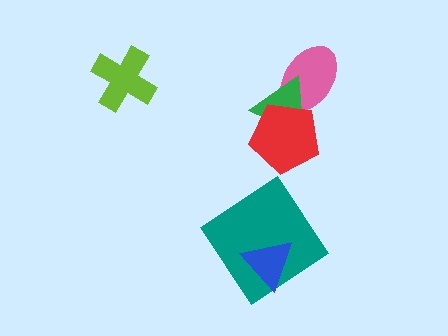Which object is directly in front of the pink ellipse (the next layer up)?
The green triangle is directly in front of the pink ellipse.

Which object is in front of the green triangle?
The red pentagon is in front of the green triangle.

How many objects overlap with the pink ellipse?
2 objects overlap with the pink ellipse.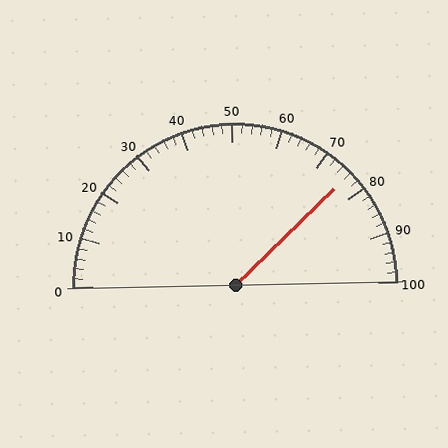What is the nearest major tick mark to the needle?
The nearest major tick mark is 80.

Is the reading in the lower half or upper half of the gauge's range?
The reading is in the upper half of the range (0 to 100).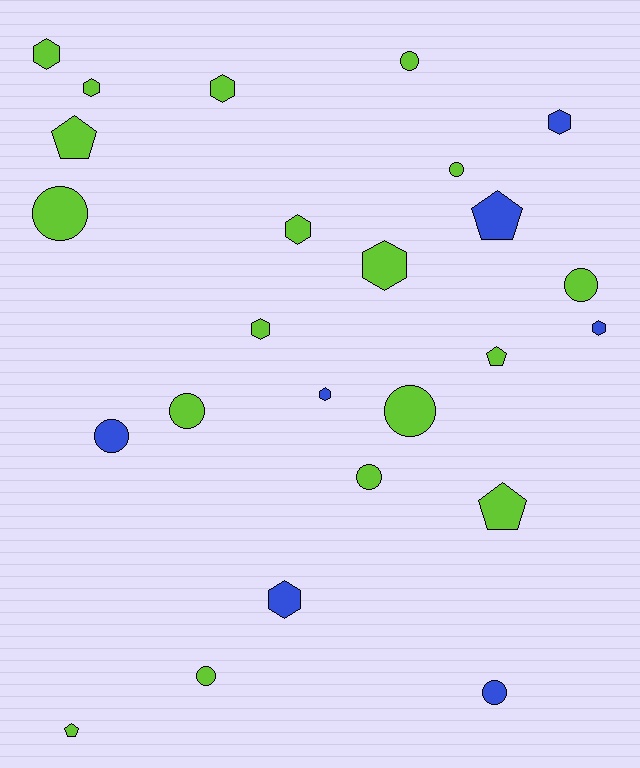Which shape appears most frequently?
Circle, with 10 objects.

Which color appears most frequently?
Lime, with 18 objects.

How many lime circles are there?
There are 8 lime circles.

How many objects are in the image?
There are 25 objects.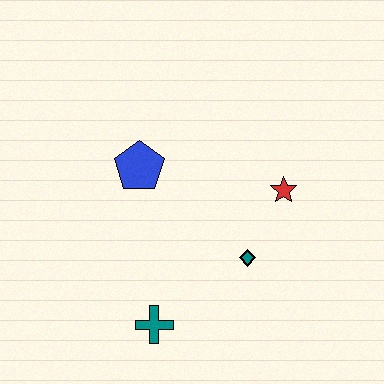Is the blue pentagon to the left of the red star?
Yes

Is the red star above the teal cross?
Yes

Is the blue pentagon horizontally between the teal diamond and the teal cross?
No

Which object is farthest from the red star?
The teal cross is farthest from the red star.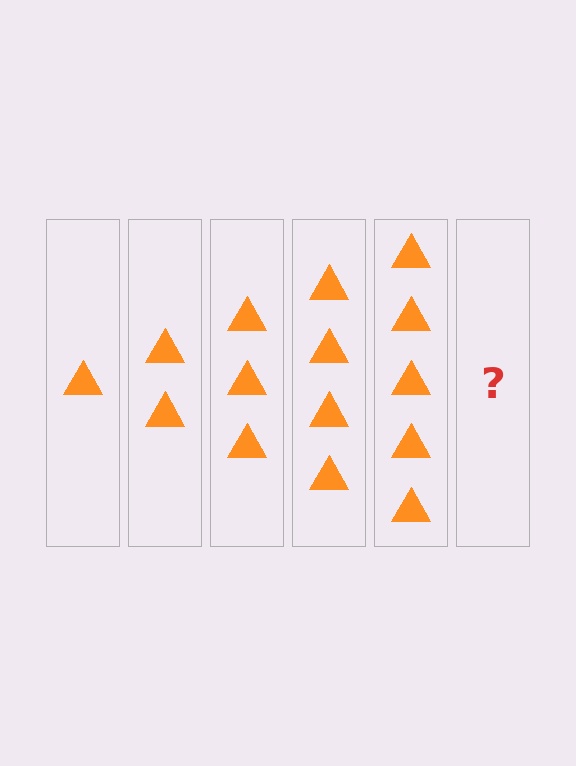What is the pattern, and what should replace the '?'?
The pattern is that each step adds one more triangle. The '?' should be 6 triangles.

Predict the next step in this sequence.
The next step is 6 triangles.